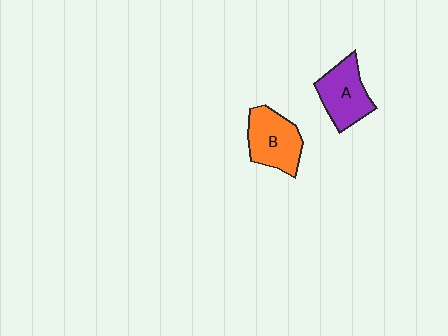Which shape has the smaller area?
Shape A (purple).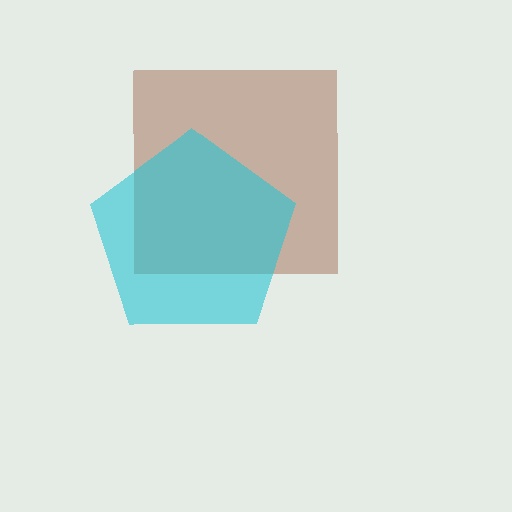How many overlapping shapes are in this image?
There are 2 overlapping shapes in the image.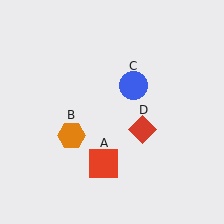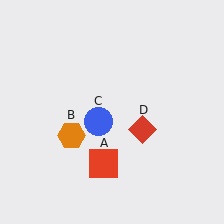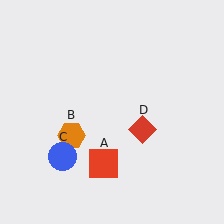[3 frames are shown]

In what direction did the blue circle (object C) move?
The blue circle (object C) moved down and to the left.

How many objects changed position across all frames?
1 object changed position: blue circle (object C).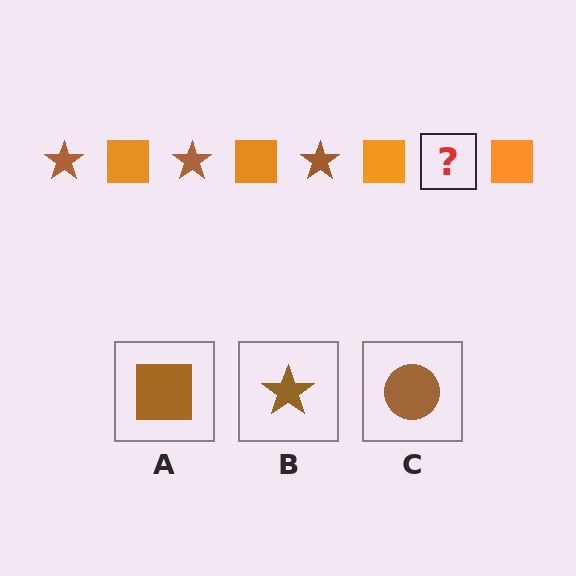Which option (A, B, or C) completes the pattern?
B.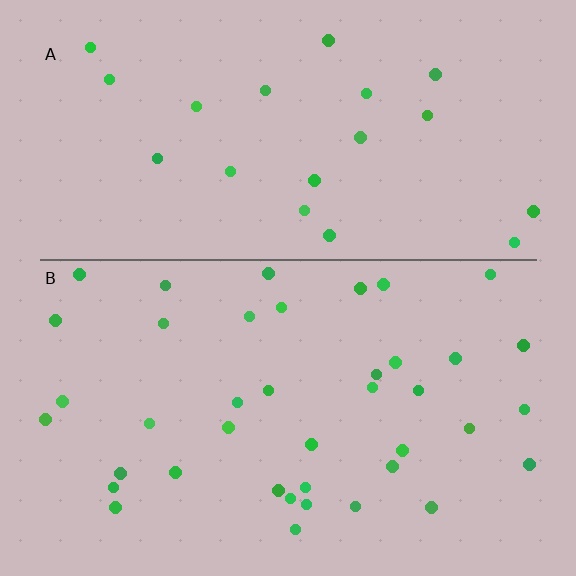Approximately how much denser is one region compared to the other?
Approximately 1.9× — region B over region A.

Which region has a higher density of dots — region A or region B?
B (the bottom).